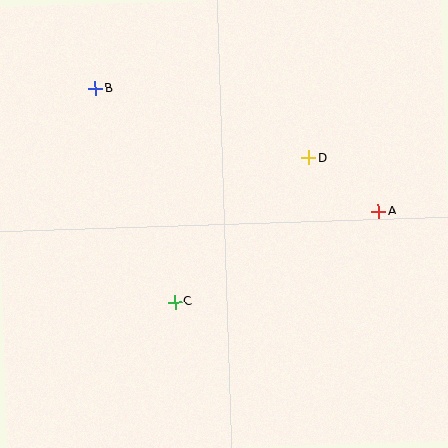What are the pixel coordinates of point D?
Point D is at (309, 158).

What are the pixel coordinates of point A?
Point A is at (378, 211).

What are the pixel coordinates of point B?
Point B is at (95, 89).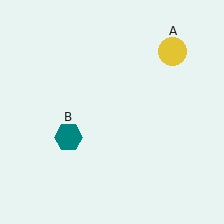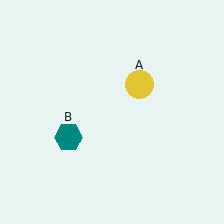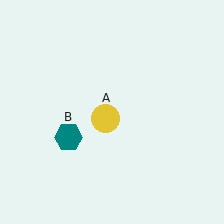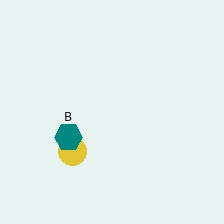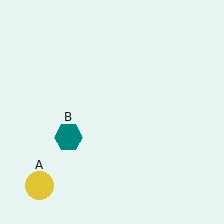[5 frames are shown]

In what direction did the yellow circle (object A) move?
The yellow circle (object A) moved down and to the left.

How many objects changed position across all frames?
1 object changed position: yellow circle (object A).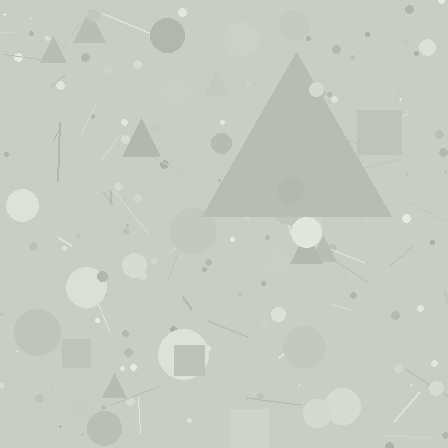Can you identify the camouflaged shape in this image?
The camouflaged shape is a triangle.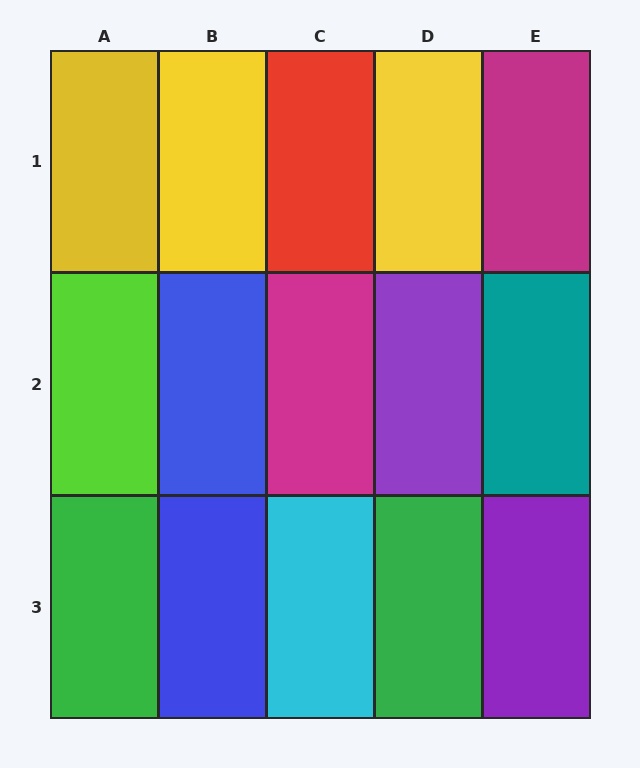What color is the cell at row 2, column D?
Purple.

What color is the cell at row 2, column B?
Blue.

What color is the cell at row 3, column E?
Purple.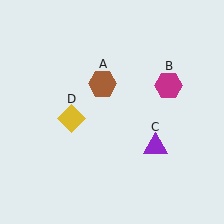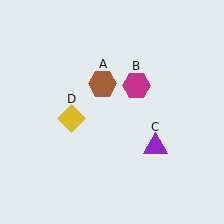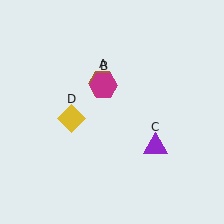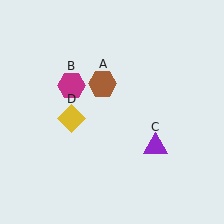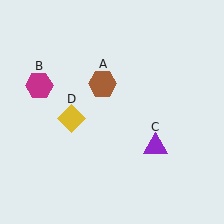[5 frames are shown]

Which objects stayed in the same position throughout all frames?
Brown hexagon (object A) and purple triangle (object C) and yellow diamond (object D) remained stationary.